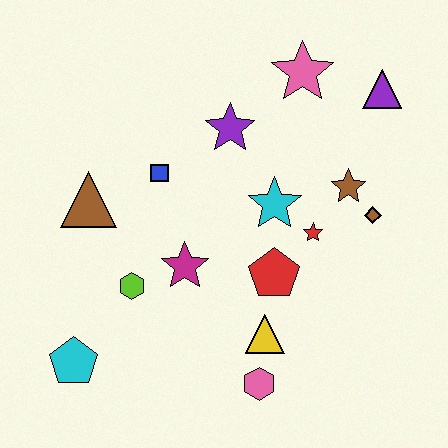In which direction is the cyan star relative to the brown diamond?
The cyan star is to the left of the brown diamond.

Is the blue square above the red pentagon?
Yes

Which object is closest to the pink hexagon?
The yellow triangle is closest to the pink hexagon.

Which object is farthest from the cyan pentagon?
The purple triangle is farthest from the cyan pentagon.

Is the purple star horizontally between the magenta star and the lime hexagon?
No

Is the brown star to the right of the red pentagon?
Yes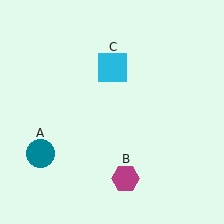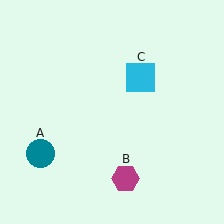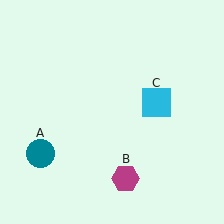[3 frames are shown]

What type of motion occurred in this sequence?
The cyan square (object C) rotated clockwise around the center of the scene.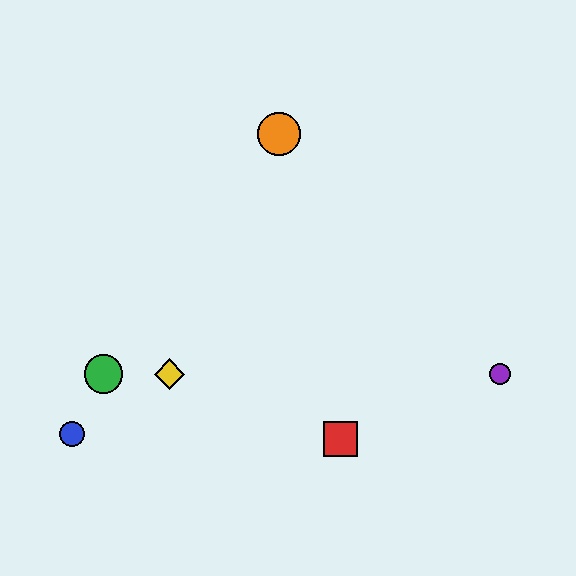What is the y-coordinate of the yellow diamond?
The yellow diamond is at y≈374.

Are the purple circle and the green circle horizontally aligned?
Yes, both are at y≈374.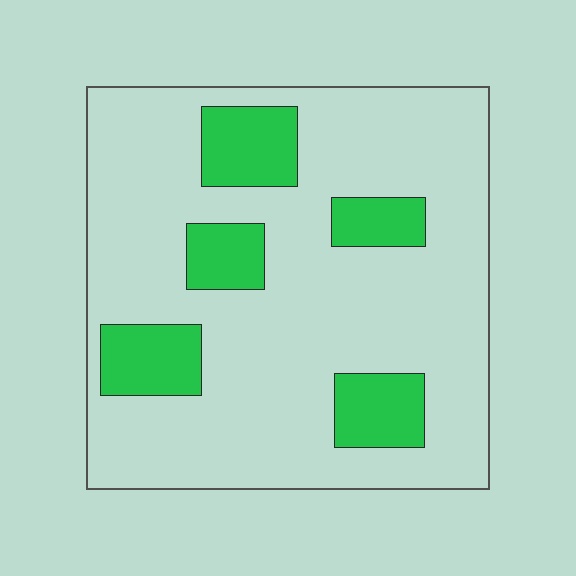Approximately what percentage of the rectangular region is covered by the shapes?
Approximately 20%.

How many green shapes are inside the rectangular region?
5.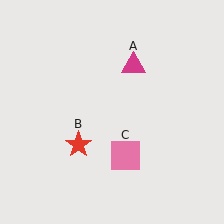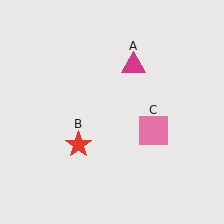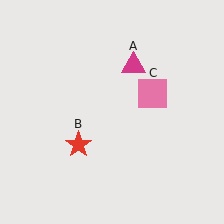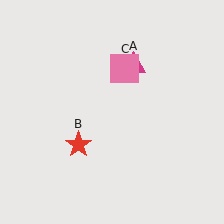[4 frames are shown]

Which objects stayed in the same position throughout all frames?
Magenta triangle (object A) and red star (object B) remained stationary.